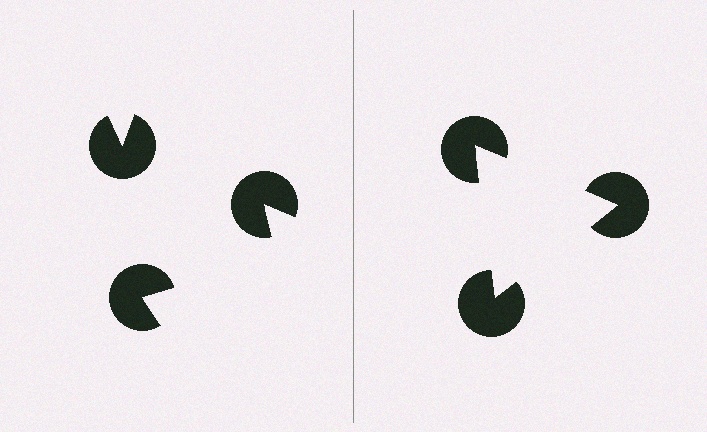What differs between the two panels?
The pac-man discs are positioned identically on both sides; only the wedge orientations differ. On the right they align to a triangle; on the left they are misaligned.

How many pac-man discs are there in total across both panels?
6 — 3 on each side.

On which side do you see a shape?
An illusory triangle appears on the right side. On the left side the wedge cuts are rotated, so no coherent shape forms.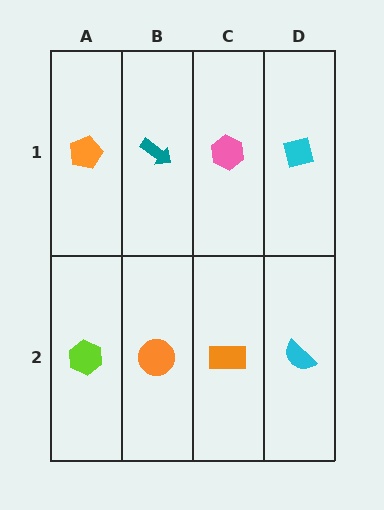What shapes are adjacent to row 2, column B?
A teal arrow (row 1, column B), a lime hexagon (row 2, column A), an orange rectangle (row 2, column C).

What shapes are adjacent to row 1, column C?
An orange rectangle (row 2, column C), a teal arrow (row 1, column B), a cyan diamond (row 1, column D).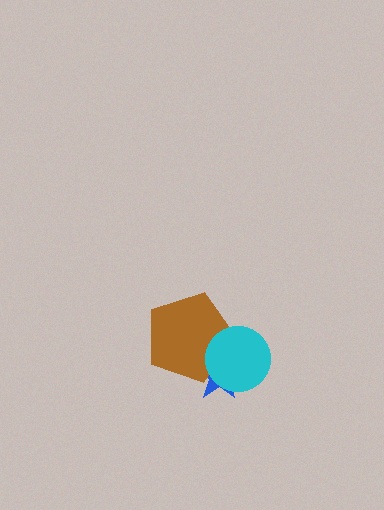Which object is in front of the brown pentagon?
The cyan circle is in front of the brown pentagon.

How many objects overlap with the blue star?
2 objects overlap with the blue star.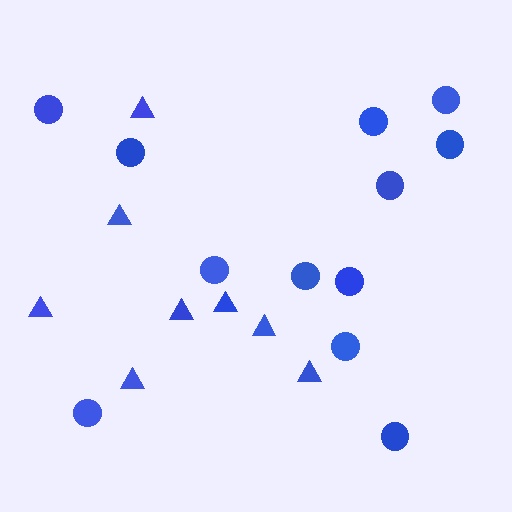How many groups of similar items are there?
There are 2 groups: one group of circles (12) and one group of triangles (8).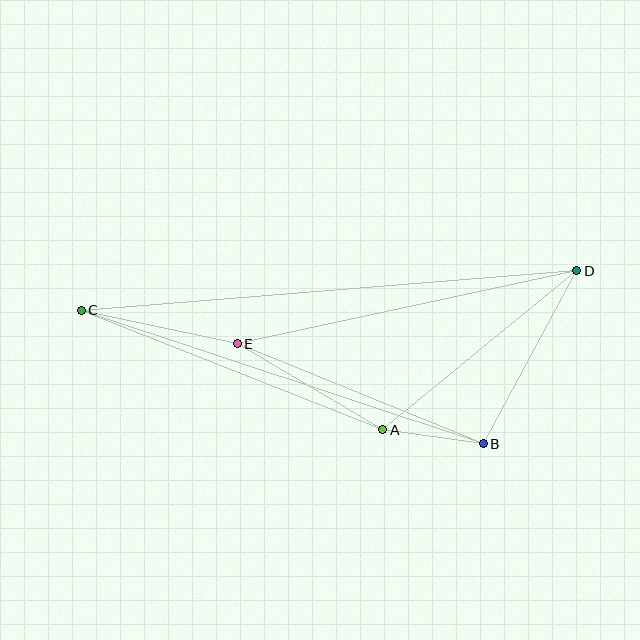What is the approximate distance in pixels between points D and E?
The distance between D and E is approximately 347 pixels.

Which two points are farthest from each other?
Points C and D are farthest from each other.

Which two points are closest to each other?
Points A and B are closest to each other.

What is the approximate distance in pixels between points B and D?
The distance between B and D is approximately 196 pixels.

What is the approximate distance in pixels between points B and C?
The distance between B and C is approximately 424 pixels.